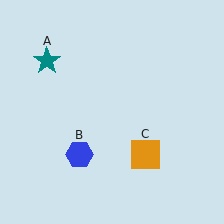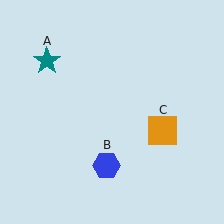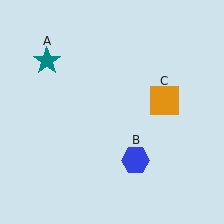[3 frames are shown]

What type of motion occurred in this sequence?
The blue hexagon (object B), orange square (object C) rotated counterclockwise around the center of the scene.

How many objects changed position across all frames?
2 objects changed position: blue hexagon (object B), orange square (object C).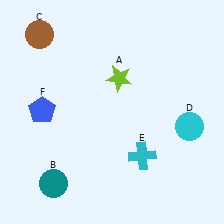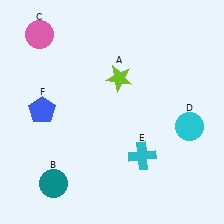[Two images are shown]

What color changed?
The circle (C) changed from brown in Image 1 to pink in Image 2.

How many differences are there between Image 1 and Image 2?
There is 1 difference between the two images.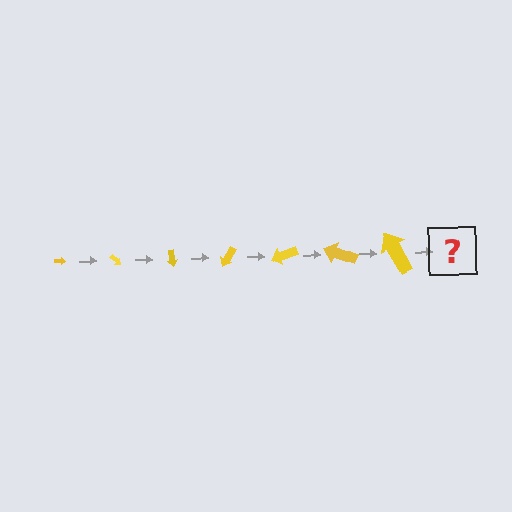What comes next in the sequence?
The next element should be an arrow, larger than the previous one and rotated 280 degrees from the start.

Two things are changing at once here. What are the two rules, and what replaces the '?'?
The two rules are that the arrow grows larger each step and it rotates 40 degrees each step. The '?' should be an arrow, larger than the previous one and rotated 280 degrees from the start.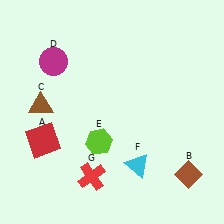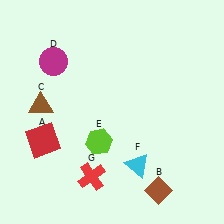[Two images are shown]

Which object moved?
The brown diamond (B) moved left.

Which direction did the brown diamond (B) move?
The brown diamond (B) moved left.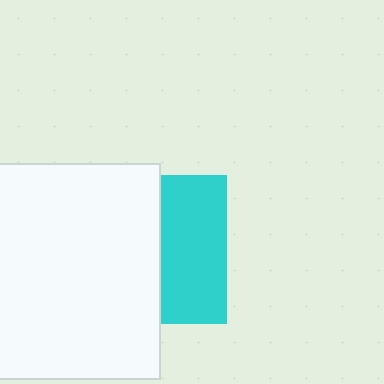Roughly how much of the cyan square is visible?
A small part of it is visible (roughly 44%).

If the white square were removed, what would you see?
You would see the complete cyan square.